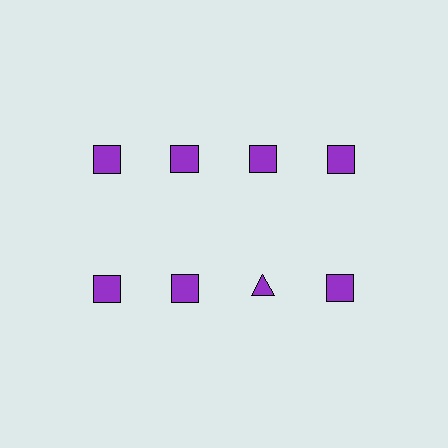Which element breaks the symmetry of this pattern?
The purple triangle in the second row, center column breaks the symmetry. All other shapes are purple squares.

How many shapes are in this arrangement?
There are 8 shapes arranged in a grid pattern.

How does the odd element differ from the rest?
It has a different shape: triangle instead of square.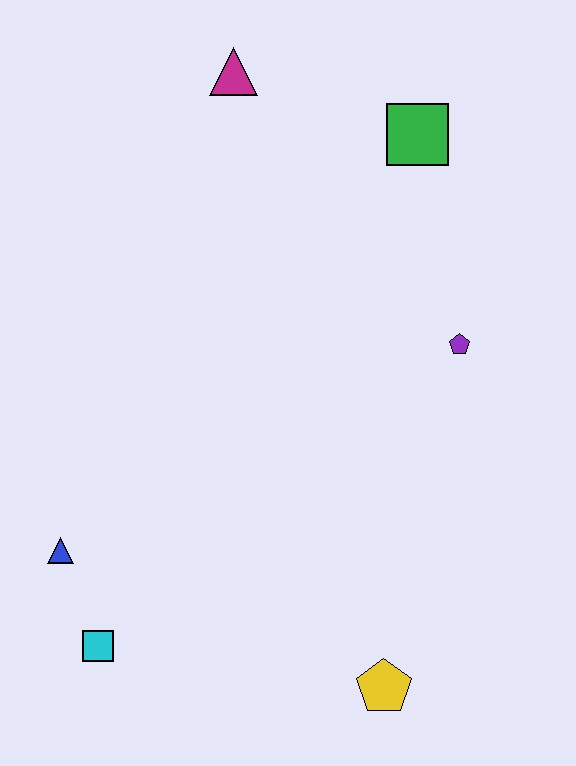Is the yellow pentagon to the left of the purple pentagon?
Yes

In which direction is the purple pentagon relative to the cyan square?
The purple pentagon is to the right of the cyan square.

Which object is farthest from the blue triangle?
The green square is farthest from the blue triangle.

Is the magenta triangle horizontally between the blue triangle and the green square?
Yes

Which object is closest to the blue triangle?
The cyan square is closest to the blue triangle.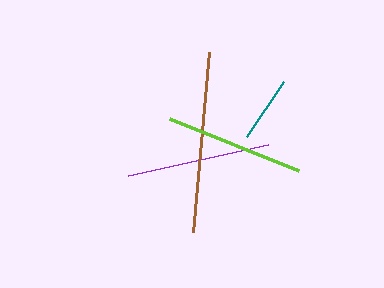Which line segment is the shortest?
The teal line is the shortest at approximately 66 pixels.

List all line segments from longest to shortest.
From longest to shortest: brown, purple, lime, teal.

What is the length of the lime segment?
The lime segment is approximately 139 pixels long.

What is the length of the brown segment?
The brown segment is approximately 180 pixels long.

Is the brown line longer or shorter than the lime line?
The brown line is longer than the lime line.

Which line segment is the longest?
The brown line is the longest at approximately 180 pixels.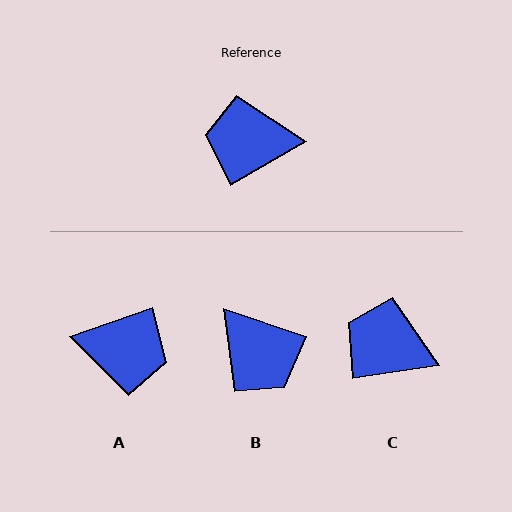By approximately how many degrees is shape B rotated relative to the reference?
Approximately 132 degrees counter-clockwise.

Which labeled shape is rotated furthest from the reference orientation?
A, about 169 degrees away.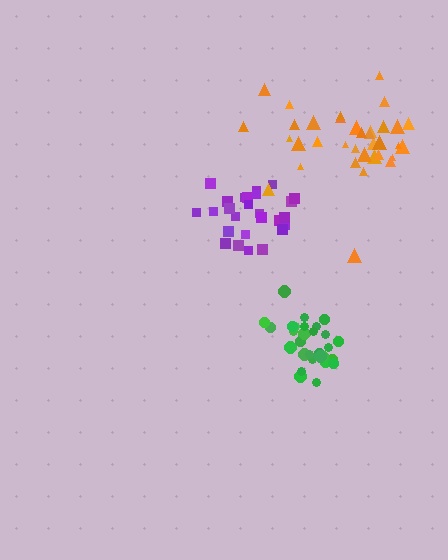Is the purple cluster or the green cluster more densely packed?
Green.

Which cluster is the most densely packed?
Green.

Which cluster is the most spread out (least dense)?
Orange.